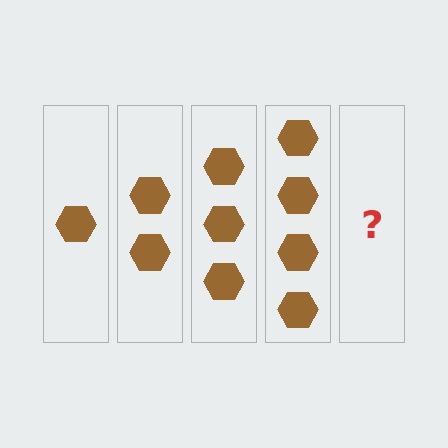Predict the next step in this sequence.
The next step is 5 hexagons.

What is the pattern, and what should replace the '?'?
The pattern is that each step adds one more hexagon. The '?' should be 5 hexagons.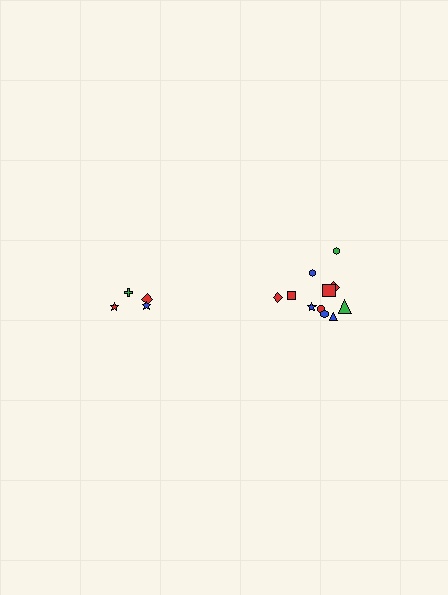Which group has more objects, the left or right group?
The right group.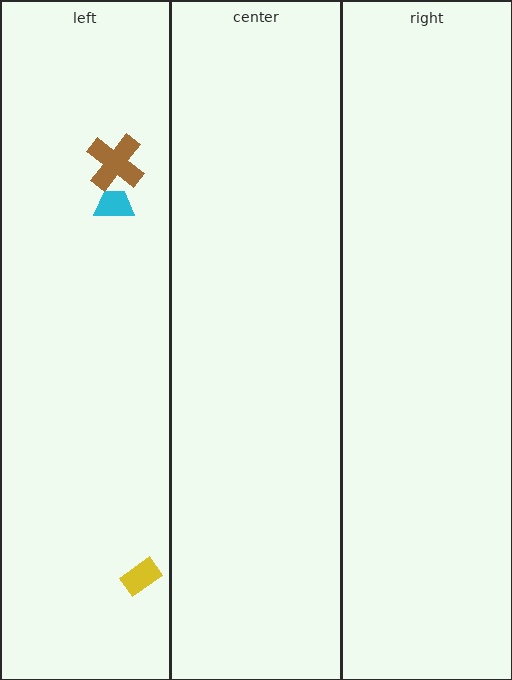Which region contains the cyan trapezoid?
The left region.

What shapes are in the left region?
The cyan trapezoid, the yellow rectangle, the brown cross.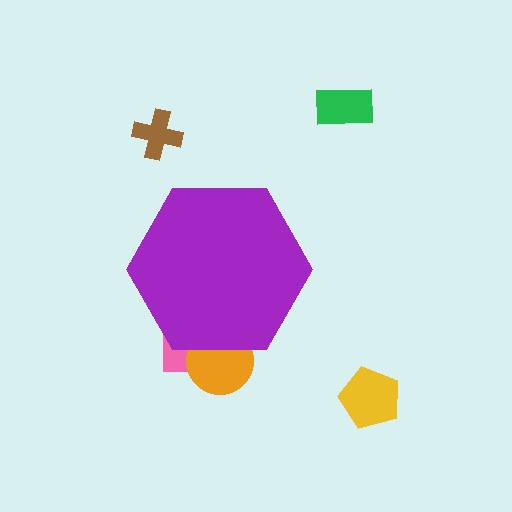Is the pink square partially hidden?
Yes, the pink square is partially hidden behind the purple hexagon.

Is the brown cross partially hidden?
No, the brown cross is fully visible.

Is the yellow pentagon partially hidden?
No, the yellow pentagon is fully visible.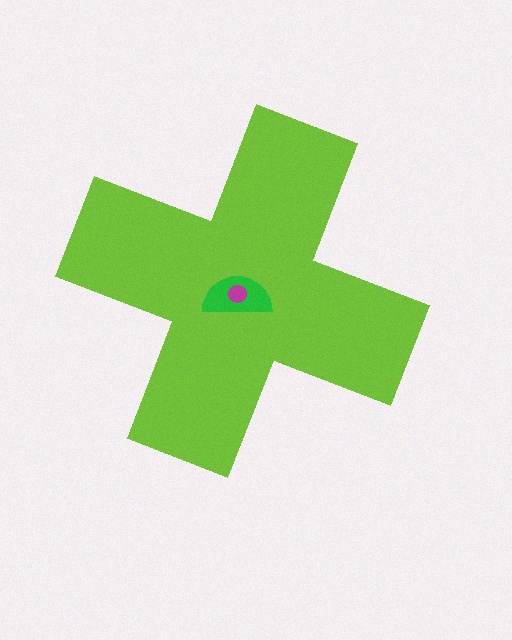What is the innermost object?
The magenta circle.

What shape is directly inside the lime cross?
The green semicircle.